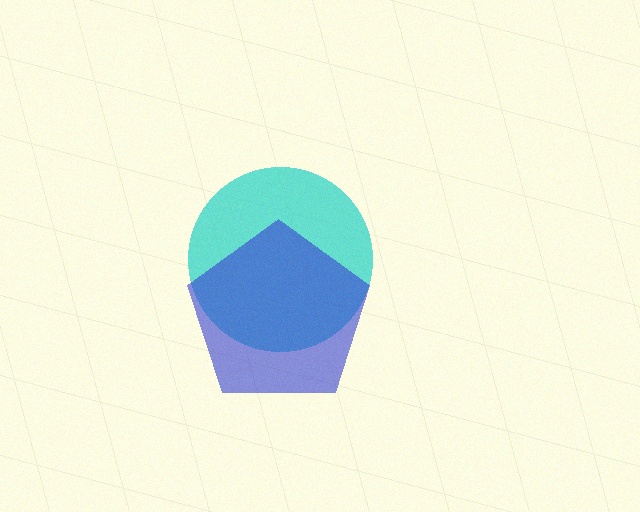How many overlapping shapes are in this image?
There are 2 overlapping shapes in the image.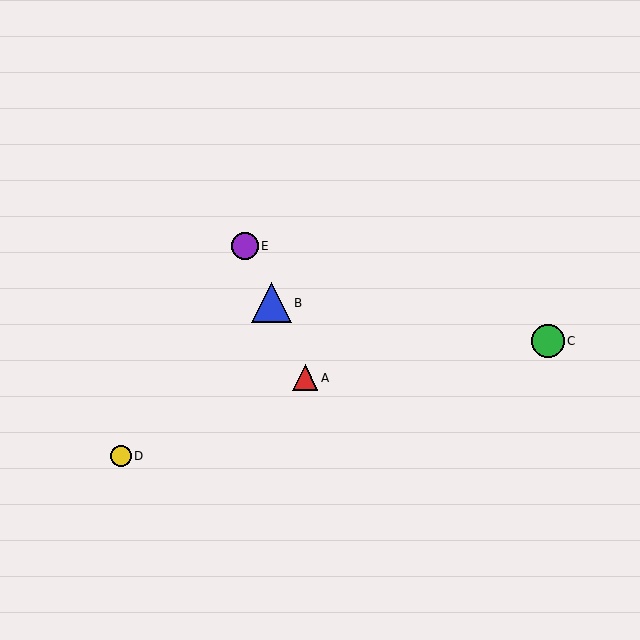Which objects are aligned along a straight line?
Objects A, B, E are aligned along a straight line.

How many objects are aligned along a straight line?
3 objects (A, B, E) are aligned along a straight line.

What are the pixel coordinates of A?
Object A is at (305, 378).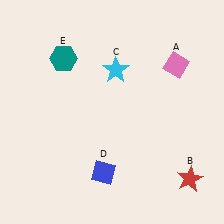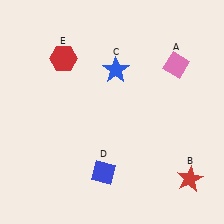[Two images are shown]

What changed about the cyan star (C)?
In Image 1, C is cyan. In Image 2, it changed to blue.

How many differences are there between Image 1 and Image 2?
There are 2 differences between the two images.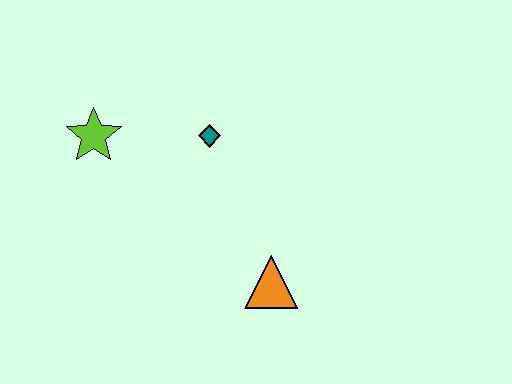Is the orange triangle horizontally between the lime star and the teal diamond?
No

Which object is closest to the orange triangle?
The teal diamond is closest to the orange triangle.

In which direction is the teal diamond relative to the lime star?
The teal diamond is to the right of the lime star.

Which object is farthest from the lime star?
The orange triangle is farthest from the lime star.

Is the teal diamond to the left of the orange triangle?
Yes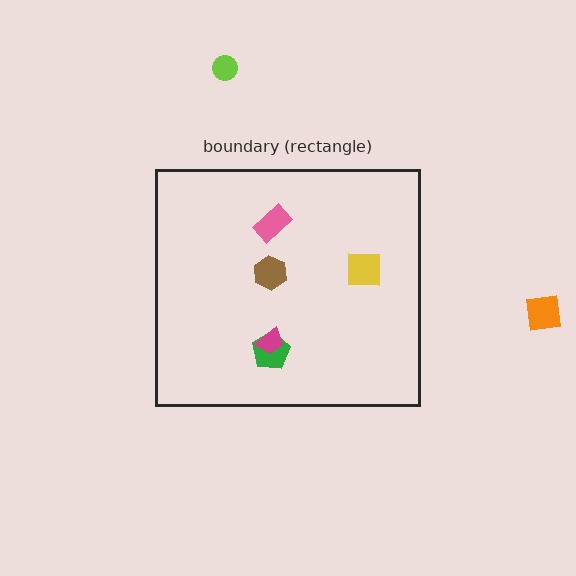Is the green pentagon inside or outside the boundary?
Inside.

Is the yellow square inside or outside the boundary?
Inside.